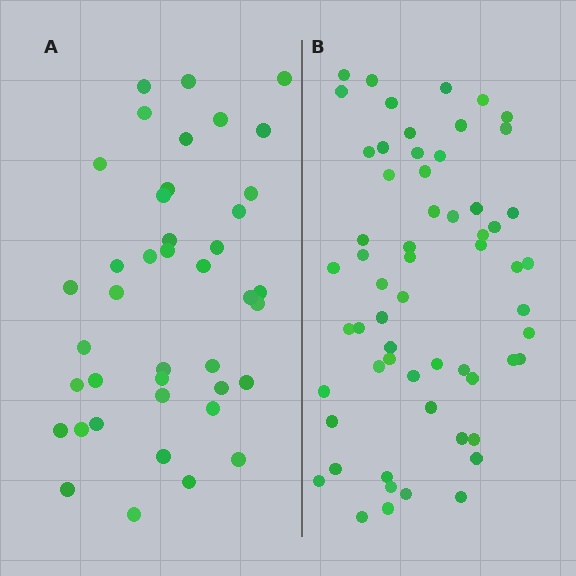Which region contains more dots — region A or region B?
Region B (the right region) has more dots.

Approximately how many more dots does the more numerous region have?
Region B has approximately 20 more dots than region A.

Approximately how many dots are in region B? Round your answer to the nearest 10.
About 60 dots.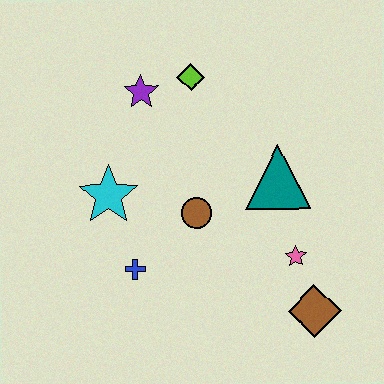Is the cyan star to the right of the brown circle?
No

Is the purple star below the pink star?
No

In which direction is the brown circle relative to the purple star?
The brown circle is below the purple star.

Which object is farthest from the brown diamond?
The purple star is farthest from the brown diamond.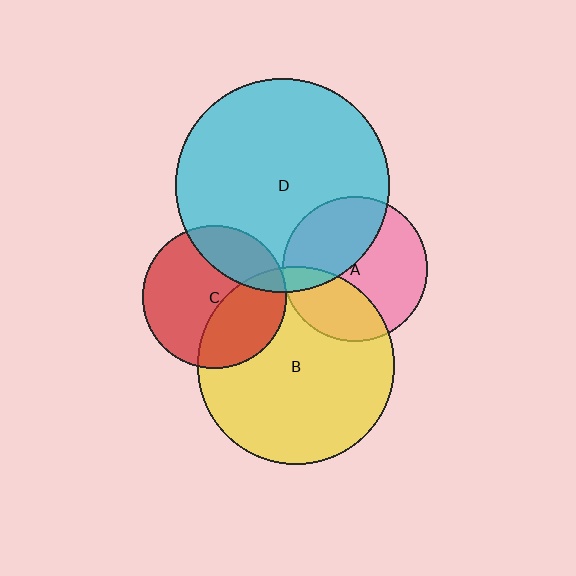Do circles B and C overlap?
Yes.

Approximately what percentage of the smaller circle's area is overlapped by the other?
Approximately 35%.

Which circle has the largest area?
Circle D (cyan).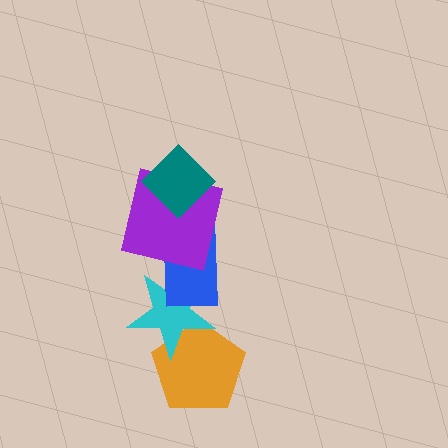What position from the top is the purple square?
The purple square is 2nd from the top.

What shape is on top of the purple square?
The teal diamond is on top of the purple square.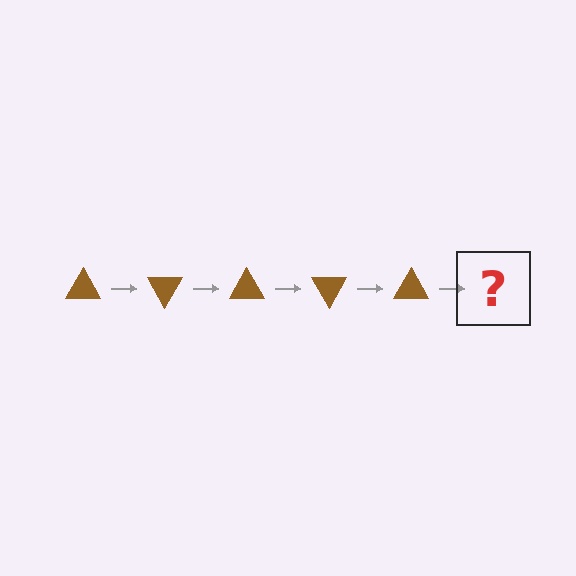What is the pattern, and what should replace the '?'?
The pattern is that the triangle rotates 60 degrees each step. The '?' should be a brown triangle rotated 300 degrees.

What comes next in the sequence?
The next element should be a brown triangle rotated 300 degrees.